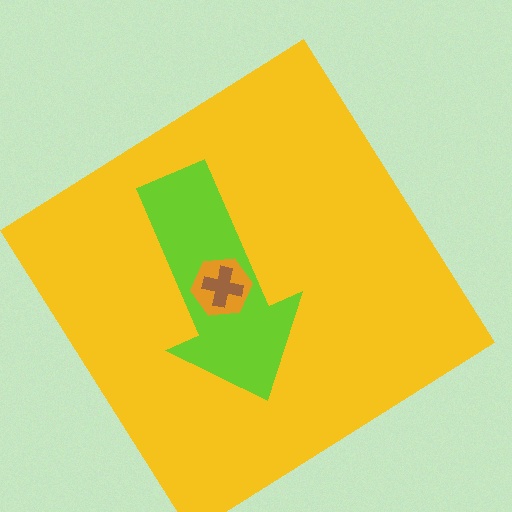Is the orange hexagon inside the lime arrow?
Yes.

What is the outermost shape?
The yellow diamond.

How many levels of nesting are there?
4.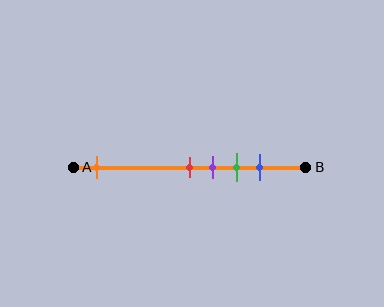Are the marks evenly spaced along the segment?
No, the marks are not evenly spaced.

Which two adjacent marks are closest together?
The red and purple marks are the closest adjacent pair.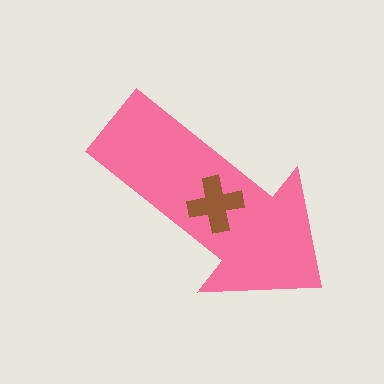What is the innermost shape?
The brown cross.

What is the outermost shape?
The pink arrow.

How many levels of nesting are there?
2.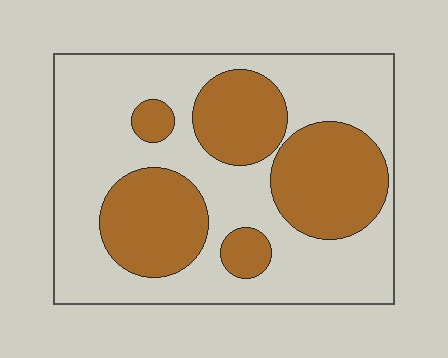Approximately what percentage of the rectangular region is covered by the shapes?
Approximately 35%.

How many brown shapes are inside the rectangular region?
5.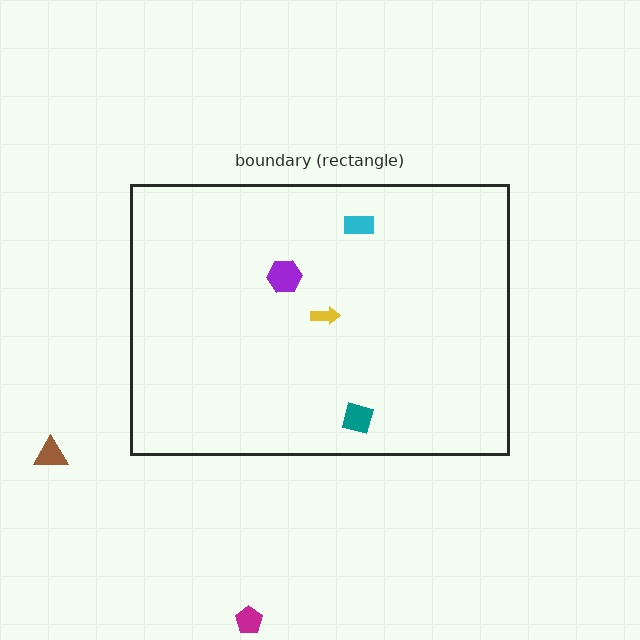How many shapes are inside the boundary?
4 inside, 2 outside.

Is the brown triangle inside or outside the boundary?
Outside.